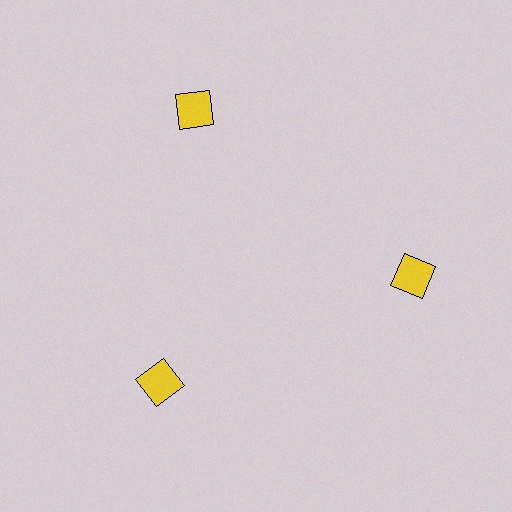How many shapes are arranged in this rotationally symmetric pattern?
There are 3 shapes, arranged in 3 groups of 1.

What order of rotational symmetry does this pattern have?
This pattern has 3-fold rotational symmetry.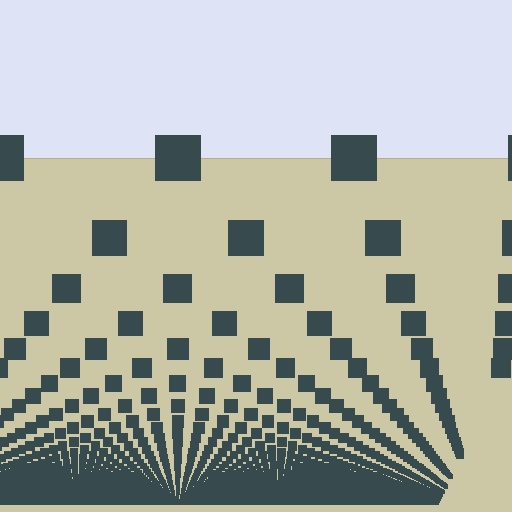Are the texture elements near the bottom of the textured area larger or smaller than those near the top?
Smaller. The gradient is inverted — elements near the bottom are smaller and denser.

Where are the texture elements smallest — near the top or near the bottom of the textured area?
Near the bottom.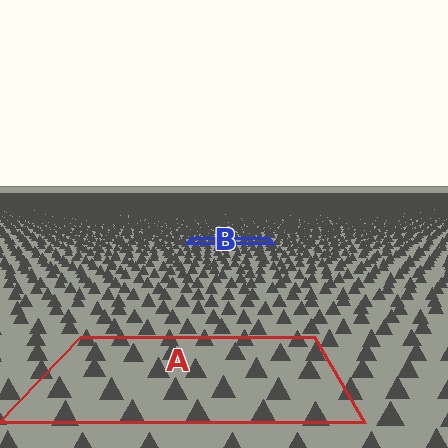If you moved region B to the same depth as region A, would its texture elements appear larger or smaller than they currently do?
They would appear larger. At a closer depth, the same texture elements are projected at a bigger on-screen size.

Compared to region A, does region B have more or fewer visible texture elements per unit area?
Region B has more texture elements per unit area — they are packed more densely because it is farther away.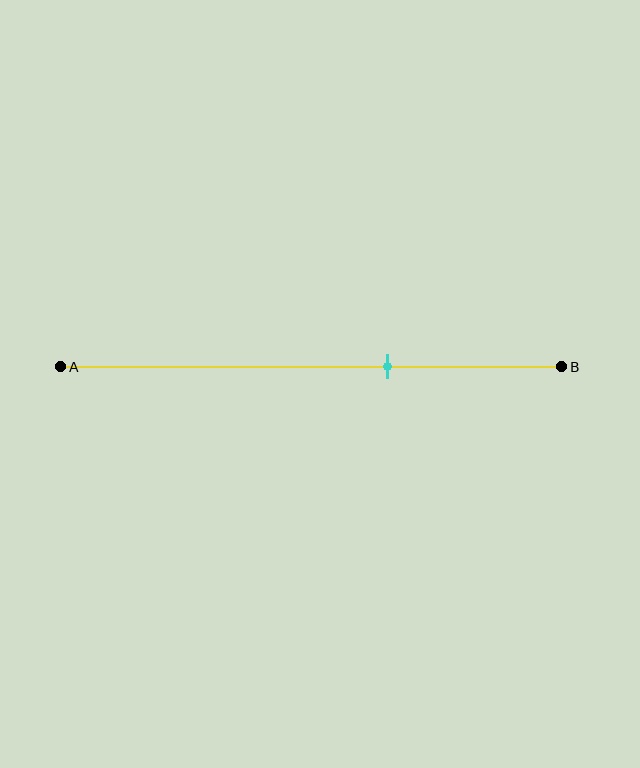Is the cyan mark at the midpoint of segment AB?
No, the mark is at about 65% from A, not at the 50% midpoint.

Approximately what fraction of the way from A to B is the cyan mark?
The cyan mark is approximately 65% of the way from A to B.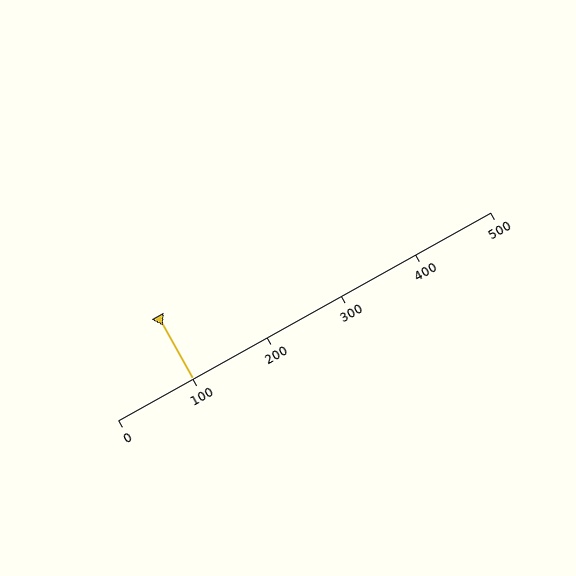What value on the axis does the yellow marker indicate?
The marker indicates approximately 100.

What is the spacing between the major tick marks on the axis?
The major ticks are spaced 100 apart.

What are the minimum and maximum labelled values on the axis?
The axis runs from 0 to 500.